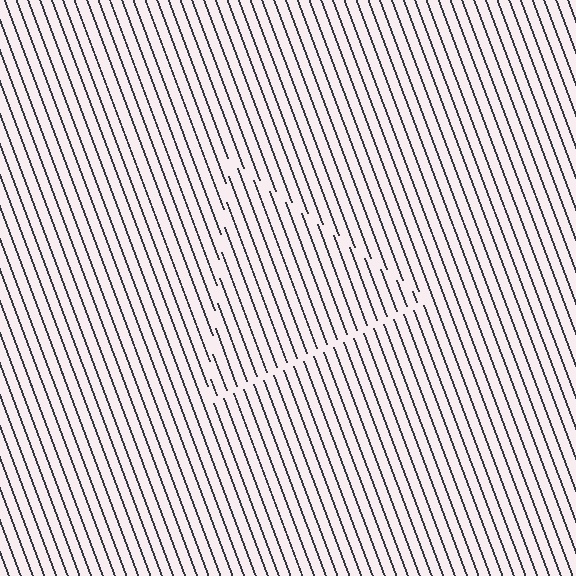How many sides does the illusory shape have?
3 sides — the line-ends trace a triangle.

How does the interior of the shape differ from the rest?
The interior of the shape contains the same grating, shifted by half a period — the contour is defined by the phase discontinuity where line-ends from the inner and outer gratings abut.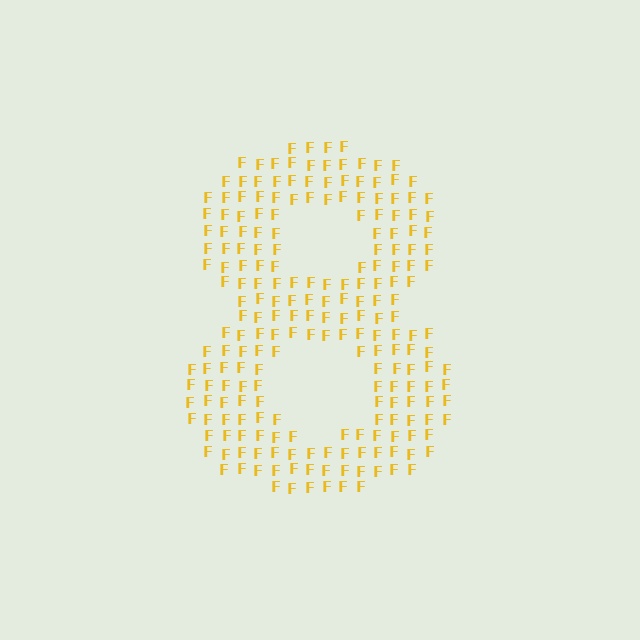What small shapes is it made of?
It is made of small letter F's.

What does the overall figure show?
The overall figure shows the digit 8.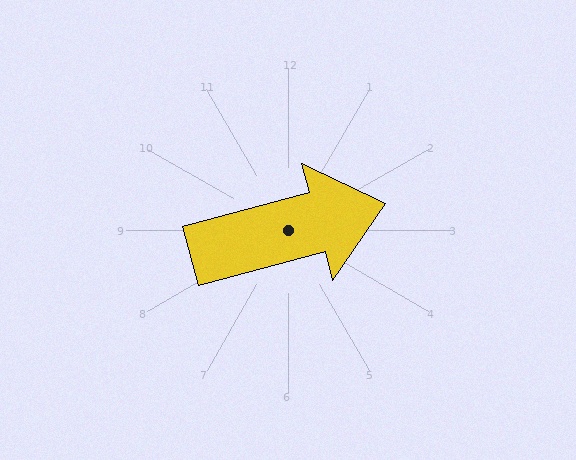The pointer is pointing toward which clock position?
Roughly 3 o'clock.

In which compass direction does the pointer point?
East.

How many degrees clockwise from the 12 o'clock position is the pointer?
Approximately 75 degrees.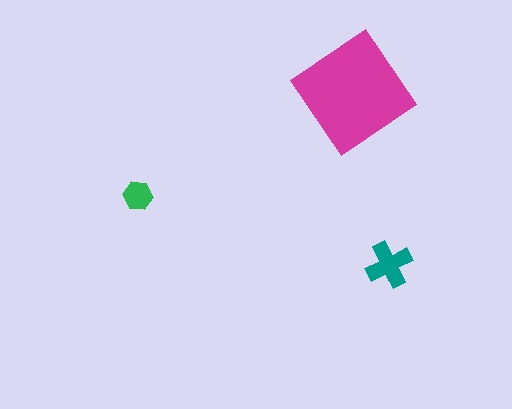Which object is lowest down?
The teal cross is bottommost.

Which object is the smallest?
The green hexagon.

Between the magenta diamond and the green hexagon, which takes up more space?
The magenta diamond.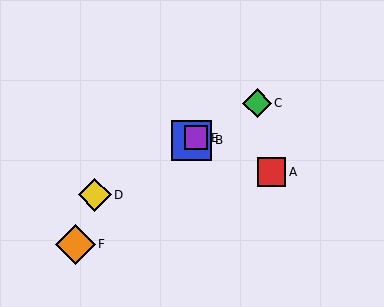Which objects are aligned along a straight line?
Objects B, C, D, E are aligned along a straight line.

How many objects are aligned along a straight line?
4 objects (B, C, D, E) are aligned along a straight line.